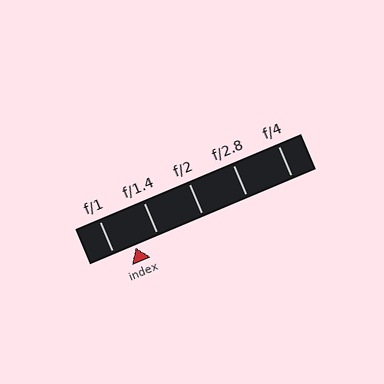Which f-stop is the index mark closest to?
The index mark is closest to f/1.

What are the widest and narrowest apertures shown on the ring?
The widest aperture shown is f/1 and the narrowest is f/4.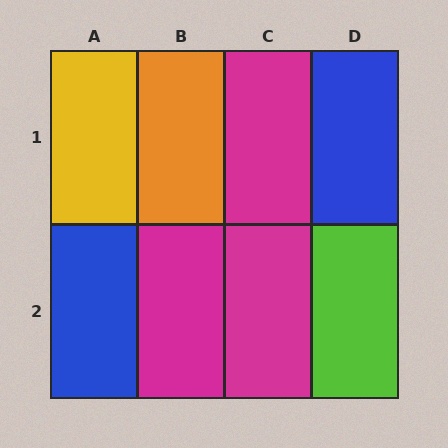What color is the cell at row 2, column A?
Blue.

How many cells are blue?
2 cells are blue.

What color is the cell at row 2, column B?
Magenta.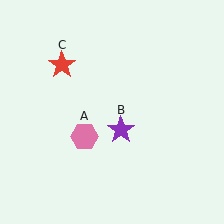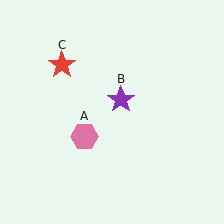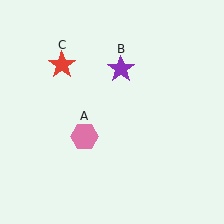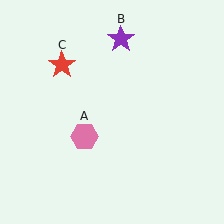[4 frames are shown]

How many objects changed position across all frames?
1 object changed position: purple star (object B).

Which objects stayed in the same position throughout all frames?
Pink hexagon (object A) and red star (object C) remained stationary.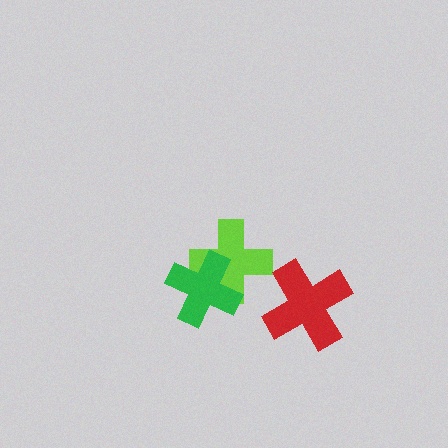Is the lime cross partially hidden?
Yes, it is partially covered by another shape.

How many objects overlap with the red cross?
0 objects overlap with the red cross.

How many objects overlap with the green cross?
1 object overlaps with the green cross.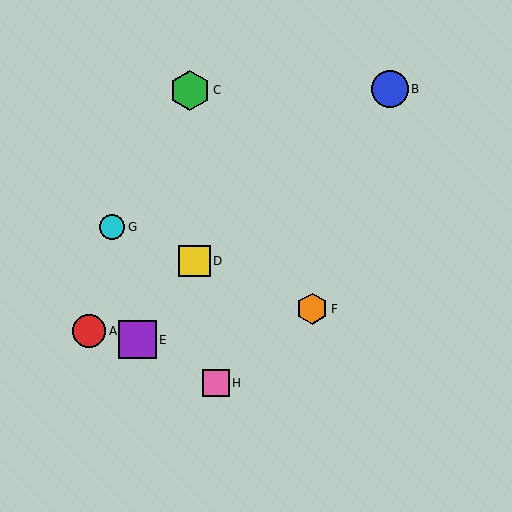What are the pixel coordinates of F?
Object F is at (312, 309).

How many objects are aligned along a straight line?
3 objects (D, F, G) are aligned along a straight line.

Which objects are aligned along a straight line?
Objects D, F, G are aligned along a straight line.